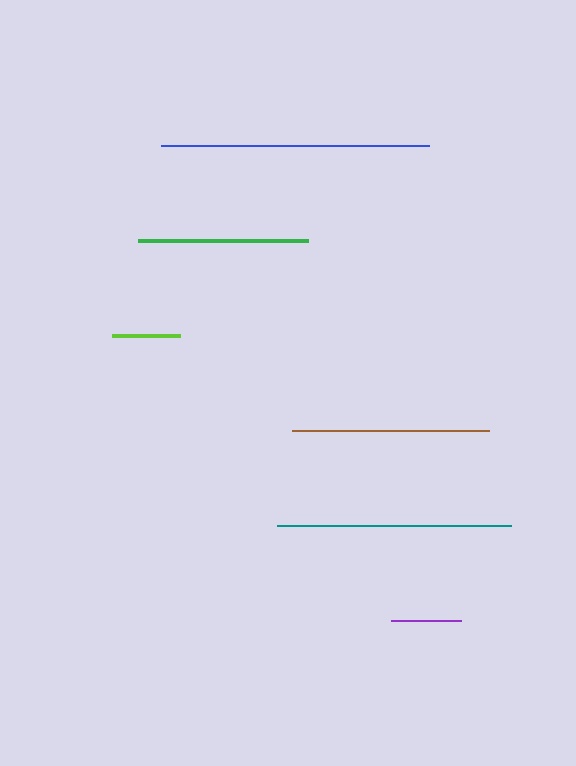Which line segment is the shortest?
The lime line is the shortest at approximately 68 pixels.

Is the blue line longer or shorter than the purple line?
The blue line is longer than the purple line.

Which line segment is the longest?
The blue line is the longest at approximately 268 pixels.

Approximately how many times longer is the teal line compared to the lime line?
The teal line is approximately 3.5 times the length of the lime line.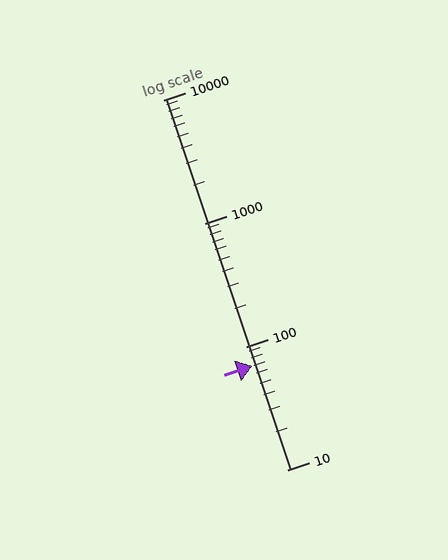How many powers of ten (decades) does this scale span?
The scale spans 3 decades, from 10 to 10000.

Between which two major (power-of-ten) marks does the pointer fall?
The pointer is between 10 and 100.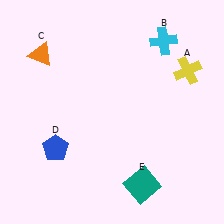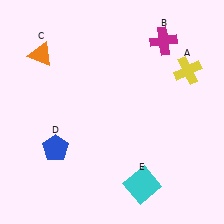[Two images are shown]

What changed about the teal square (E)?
In Image 1, E is teal. In Image 2, it changed to cyan.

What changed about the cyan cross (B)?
In Image 1, B is cyan. In Image 2, it changed to magenta.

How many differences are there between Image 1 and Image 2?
There are 2 differences between the two images.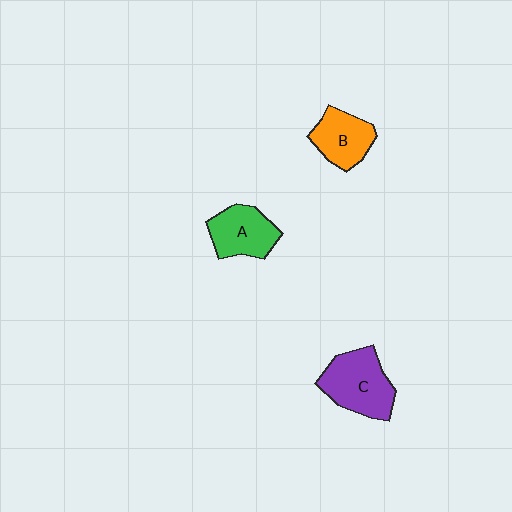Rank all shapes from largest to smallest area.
From largest to smallest: C (purple), A (green), B (orange).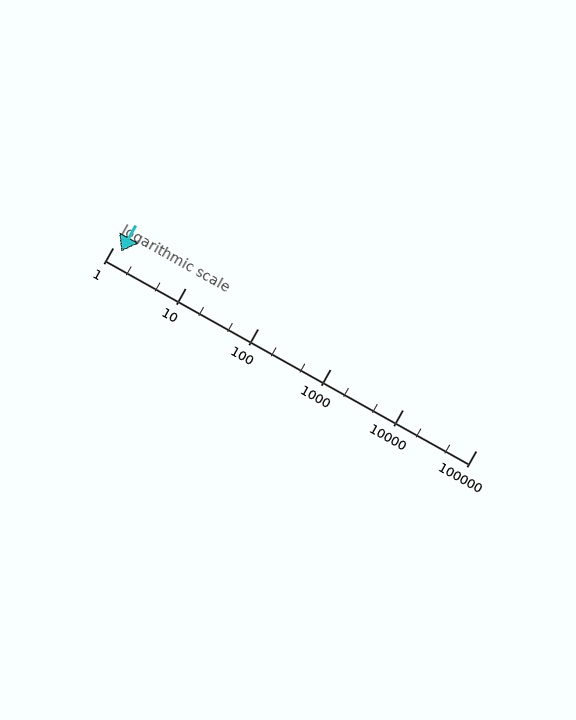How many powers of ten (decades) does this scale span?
The scale spans 5 decades, from 1 to 100000.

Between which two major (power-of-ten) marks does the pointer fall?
The pointer is between 1 and 10.